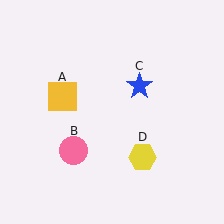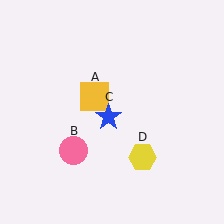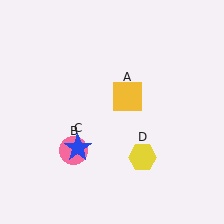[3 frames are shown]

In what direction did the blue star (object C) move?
The blue star (object C) moved down and to the left.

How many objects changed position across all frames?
2 objects changed position: yellow square (object A), blue star (object C).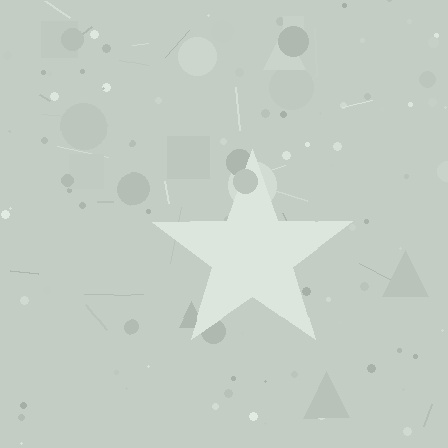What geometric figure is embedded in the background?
A star is embedded in the background.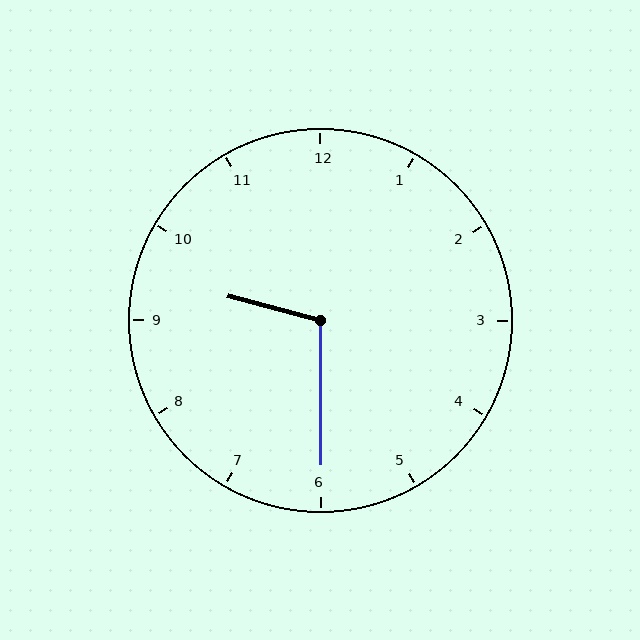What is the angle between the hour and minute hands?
Approximately 105 degrees.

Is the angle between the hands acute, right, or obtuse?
It is obtuse.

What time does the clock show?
9:30.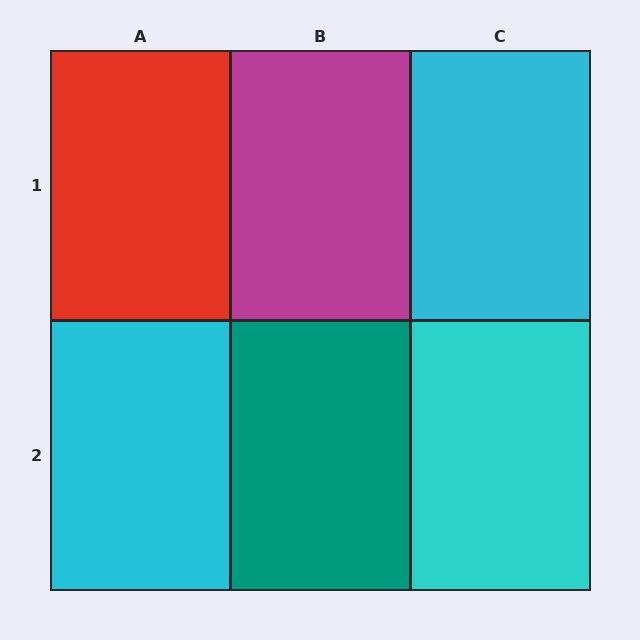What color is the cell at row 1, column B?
Magenta.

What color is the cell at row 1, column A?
Red.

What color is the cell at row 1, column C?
Cyan.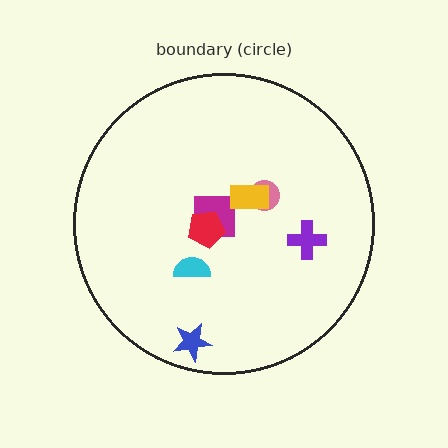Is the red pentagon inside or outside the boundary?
Inside.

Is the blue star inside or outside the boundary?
Inside.